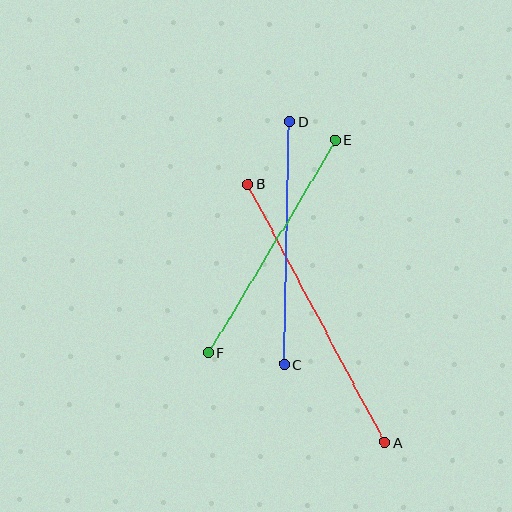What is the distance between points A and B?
The distance is approximately 292 pixels.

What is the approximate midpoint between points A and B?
The midpoint is at approximately (317, 313) pixels.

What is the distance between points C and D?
The distance is approximately 243 pixels.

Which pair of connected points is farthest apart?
Points A and B are farthest apart.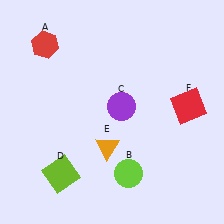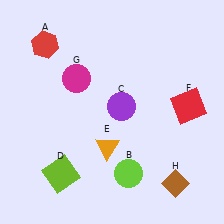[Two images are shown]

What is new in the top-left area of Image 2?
A magenta circle (G) was added in the top-left area of Image 2.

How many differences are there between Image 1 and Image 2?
There are 2 differences between the two images.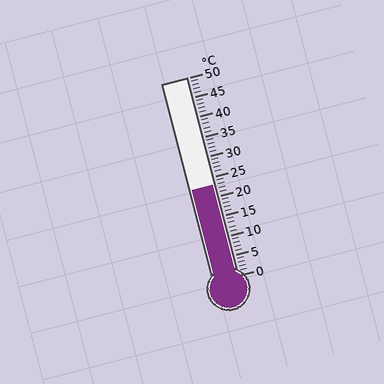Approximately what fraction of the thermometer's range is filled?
The thermometer is filled to approximately 45% of its range.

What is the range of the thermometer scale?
The thermometer scale ranges from 0°C to 50°C.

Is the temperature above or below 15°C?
The temperature is above 15°C.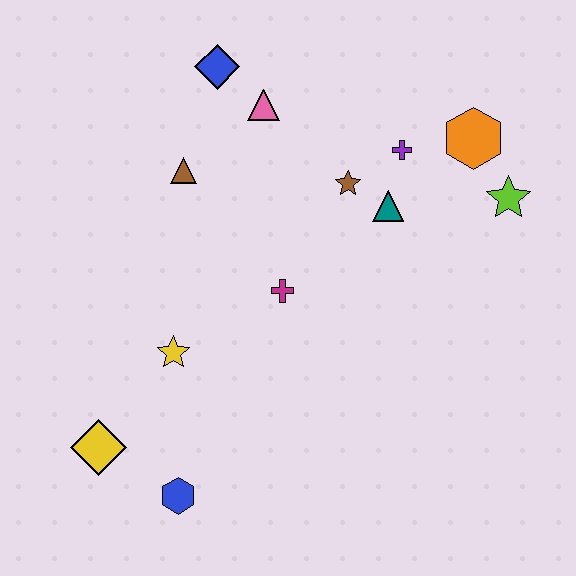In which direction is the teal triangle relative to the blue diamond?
The teal triangle is to the right of the blue diamond.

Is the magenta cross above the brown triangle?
No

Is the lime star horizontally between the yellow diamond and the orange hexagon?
No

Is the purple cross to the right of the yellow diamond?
Yes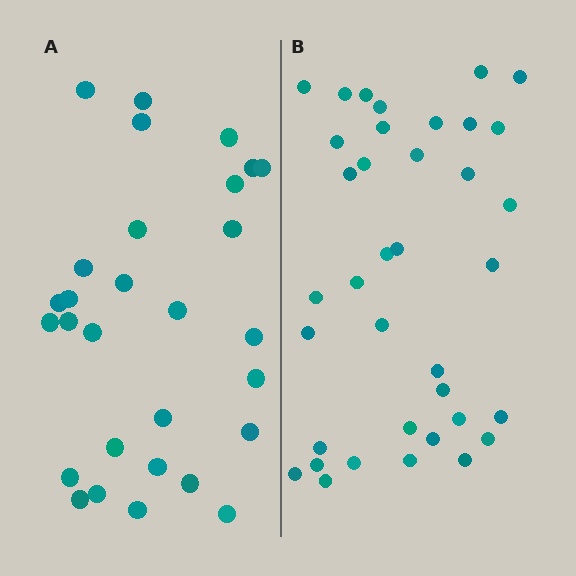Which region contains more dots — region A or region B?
Region B (the right region) has more dots.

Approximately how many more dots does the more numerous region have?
Region B has roughly 8 or so more dots than region A.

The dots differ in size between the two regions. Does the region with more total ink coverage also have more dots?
No. Region A has more total ink coverage because its dots are larger, but region B actually contains more individual dots. Total area can be misleading — the number of items is what matters here.